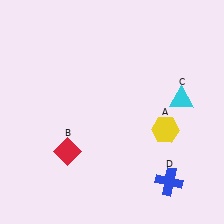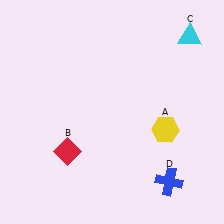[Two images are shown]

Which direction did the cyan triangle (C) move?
The cyan triangle (C) moved up.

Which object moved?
The cyan triangle (C) moved up.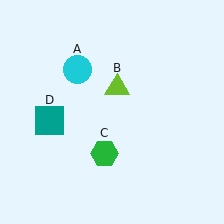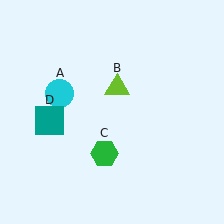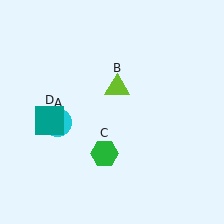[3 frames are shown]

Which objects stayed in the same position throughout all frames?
Lime triangle (object B) and green hexagon (object C) and teal square (object D) remained stationary.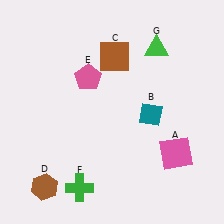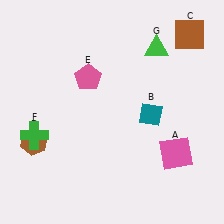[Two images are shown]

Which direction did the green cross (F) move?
The green cross (F) moved up.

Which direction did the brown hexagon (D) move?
The brown hexagon (D) moved up.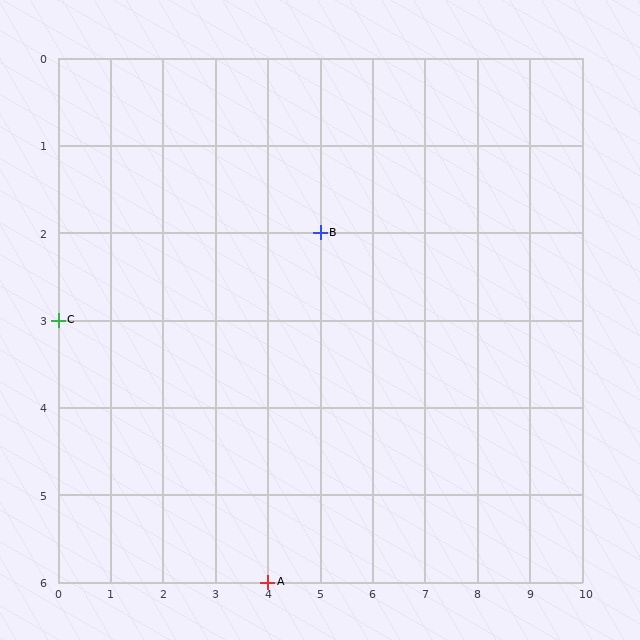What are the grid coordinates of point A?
Point A is at grid coordinates (4, 6).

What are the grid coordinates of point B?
Point B is at grid coordinates (5, 2).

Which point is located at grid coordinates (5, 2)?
Point B is at (5, 2).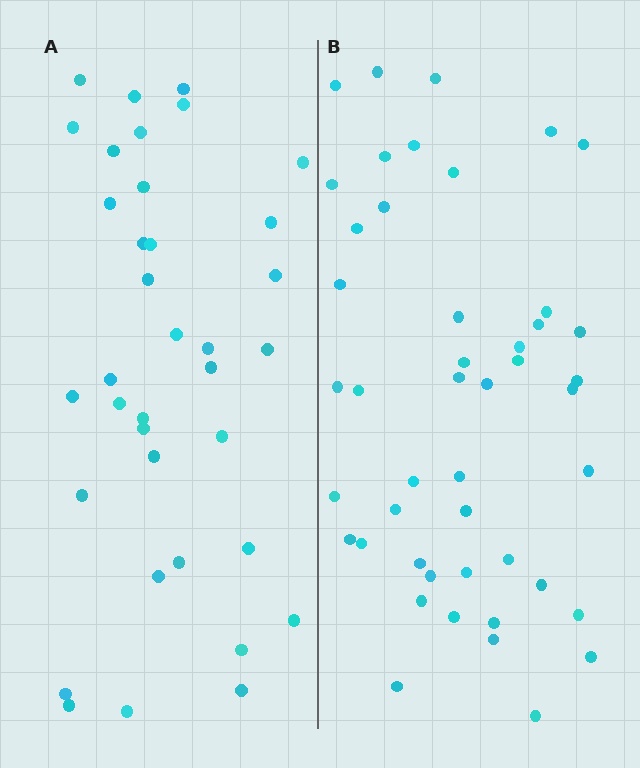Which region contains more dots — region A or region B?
Region B (the right region) has more dots.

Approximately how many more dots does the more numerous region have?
Region B has roughly 10 or so more dots than region A.